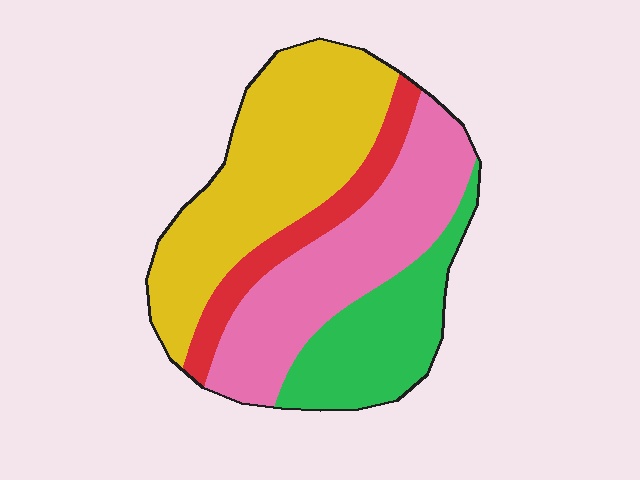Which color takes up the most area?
Yellow, at roughly 40%.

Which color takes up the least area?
Red, at roughly 10%.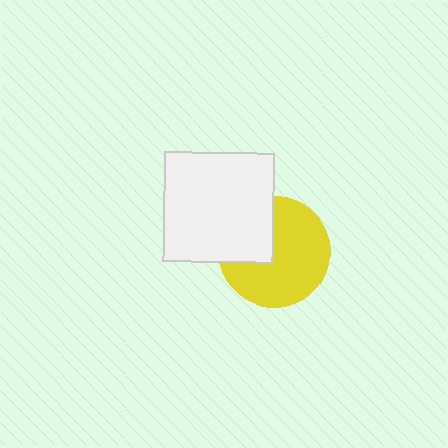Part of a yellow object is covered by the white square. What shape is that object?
It is a circle.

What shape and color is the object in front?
The object in front is a white square.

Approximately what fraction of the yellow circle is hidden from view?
Roughly 31% of the yellow circle is hidden behind the white square.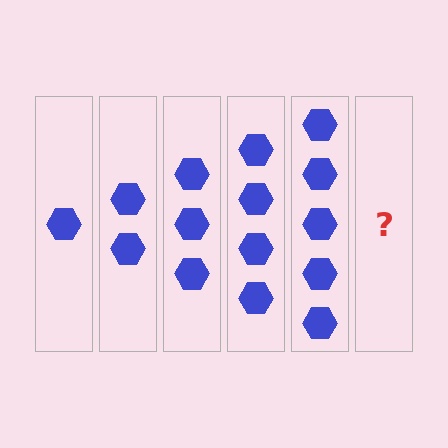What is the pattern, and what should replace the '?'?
The pattern is that each step adds one more hexagon. The '?' should be 6 hexagons.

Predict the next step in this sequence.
The next step is 6 hexagons.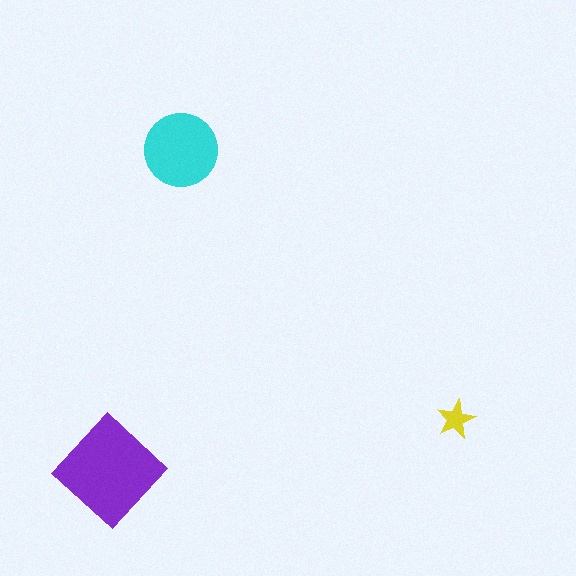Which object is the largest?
The purple diamond.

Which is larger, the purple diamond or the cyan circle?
The purple diamond.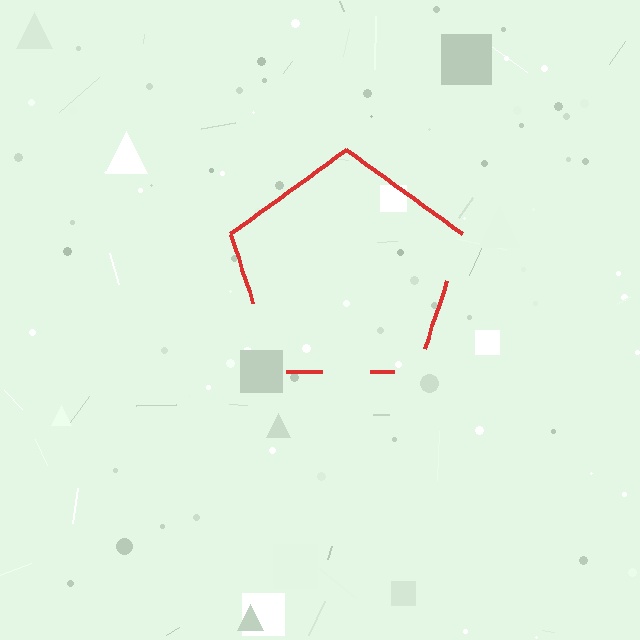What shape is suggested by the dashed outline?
The dashed outline suggests a pentagon.